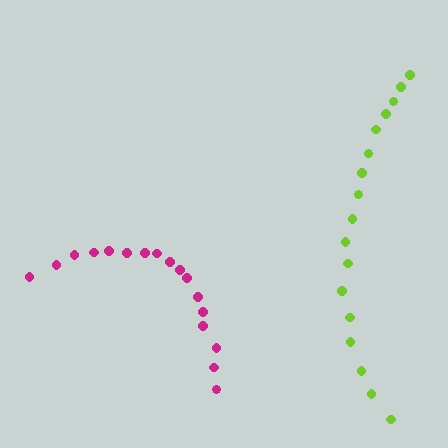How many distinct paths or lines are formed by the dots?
There are 2 distinct paths.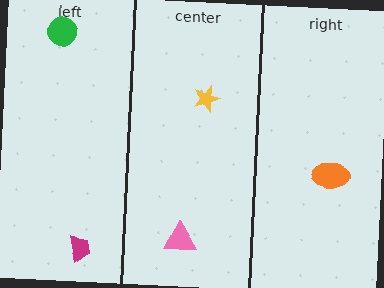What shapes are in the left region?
The green circle, the magenta trapezoid.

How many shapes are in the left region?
2.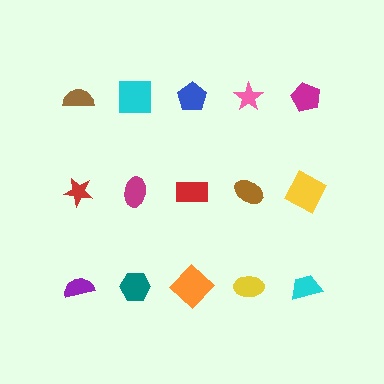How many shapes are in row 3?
5 shapes.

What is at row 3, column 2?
A teal hexagon.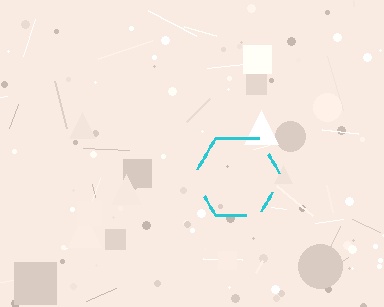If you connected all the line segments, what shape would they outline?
They would outline a hexagon.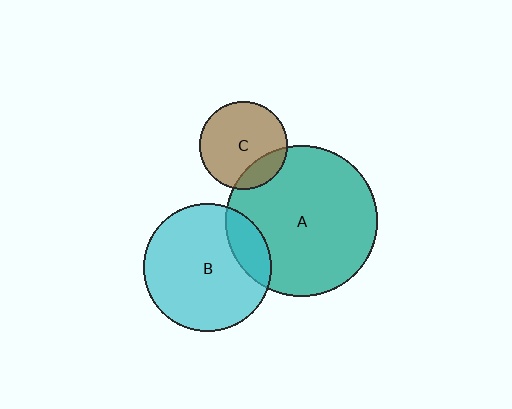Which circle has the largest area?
Circle A (teal).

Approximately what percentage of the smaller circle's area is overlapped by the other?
Approximately 20%.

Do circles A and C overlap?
Yes.